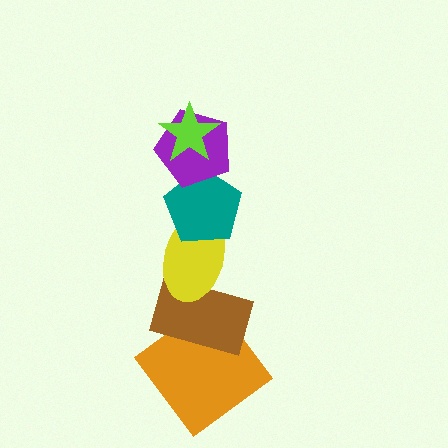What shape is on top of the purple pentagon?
The lime star is on top of the purple pentagon.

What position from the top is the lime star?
The lime star is 1st from the top.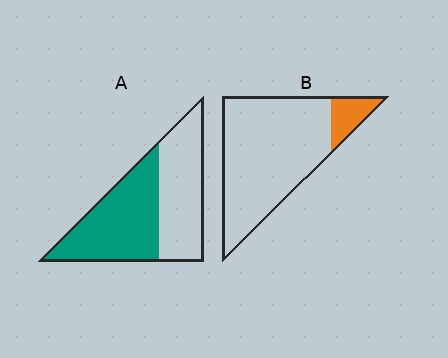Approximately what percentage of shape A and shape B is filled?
A is approximately 55% and B is approximately 10%.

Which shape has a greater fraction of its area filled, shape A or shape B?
Shape A.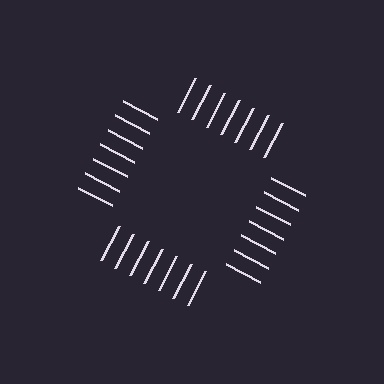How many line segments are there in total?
28 — 7 along each of the 4 edges.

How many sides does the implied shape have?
4 sides — the line-ends trace a square.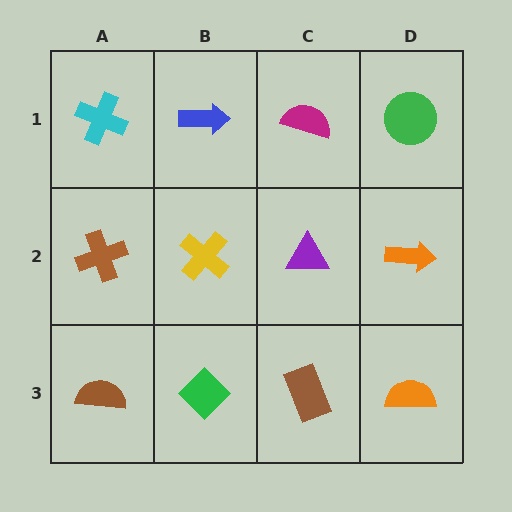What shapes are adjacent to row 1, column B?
A yellow cross (row 2, column B), a cyan cross (row 1, column A), a magenta semicircle (row 1, column C).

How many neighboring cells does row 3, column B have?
3.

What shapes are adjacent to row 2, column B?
A blue arrow (row 1, column B), a green diamond (row 3, column B), a brown cross (row 2, column A), a purple triangle (row 2, column C).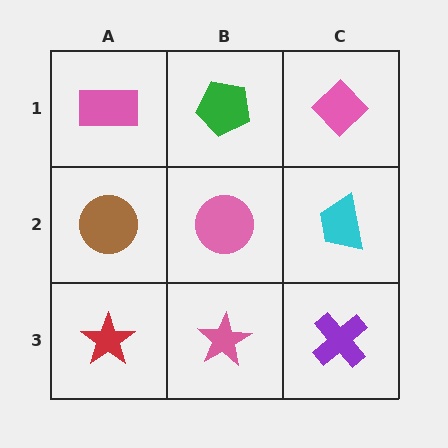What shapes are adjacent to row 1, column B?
A pink circle (row 2, column B), a pink rectangle (row 1, column A), a pink diamond (row 1, column C).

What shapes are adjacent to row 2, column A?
A pink rectangle (row 1, column A), a red star (row 3, column A), a pink circle (row 2, column B).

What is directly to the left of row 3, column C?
A pink star.